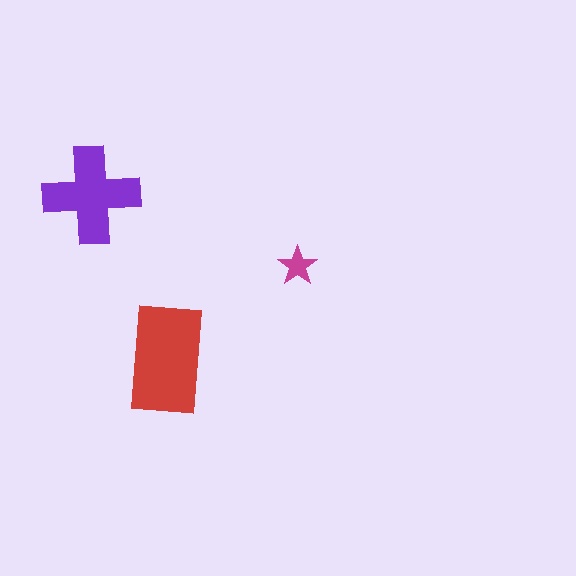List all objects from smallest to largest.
The magenta star, the purple cross, the red rectangle.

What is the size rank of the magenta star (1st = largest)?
3rd.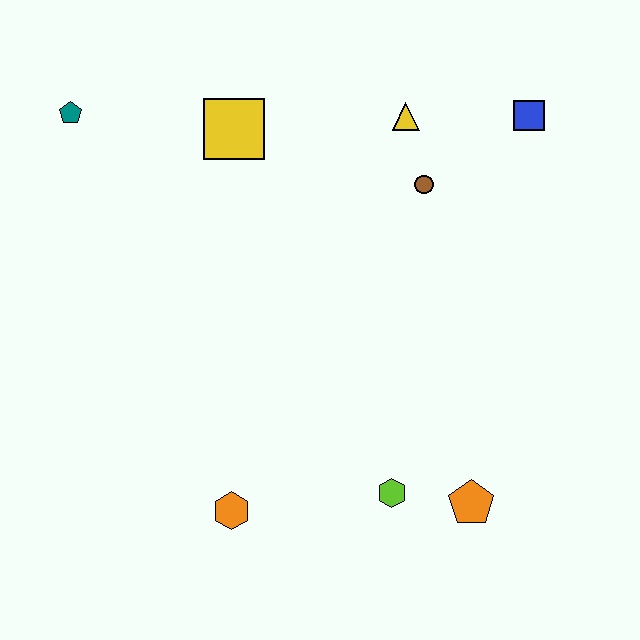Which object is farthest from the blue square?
The orange hexagon is farthest from the blue square.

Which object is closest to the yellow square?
The teal pentagon is closest to the yellow square.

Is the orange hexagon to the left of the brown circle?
Yes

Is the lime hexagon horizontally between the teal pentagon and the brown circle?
Yes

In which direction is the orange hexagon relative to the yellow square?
The orange hexagon is below the yellow square.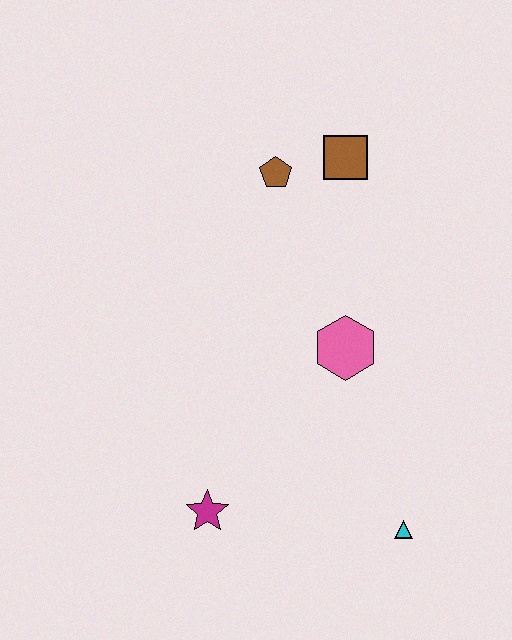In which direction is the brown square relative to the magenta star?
The brown square is above the magenta star.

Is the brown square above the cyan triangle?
Yes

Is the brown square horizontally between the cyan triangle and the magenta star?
Yes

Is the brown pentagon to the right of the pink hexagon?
No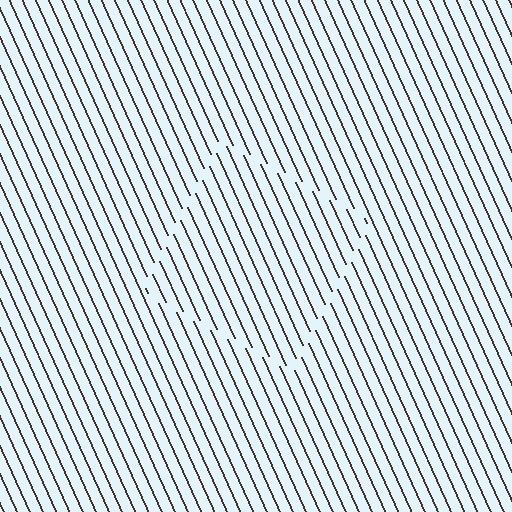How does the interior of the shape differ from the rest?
The interior of the shape contains the same grating, shifted by half a period — the contour is defined by the phase discontinuity where line-ends from the inner and outer gratings abut.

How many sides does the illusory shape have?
4 sides — the line-ends trace a square.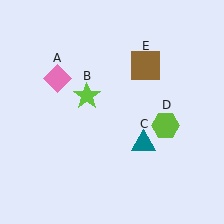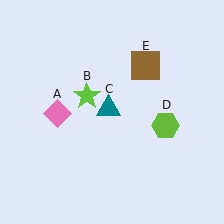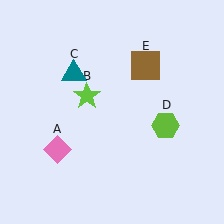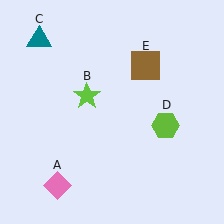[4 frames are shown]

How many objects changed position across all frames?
2 objects changed position: pink diamond (object A), teal triangle (object C).